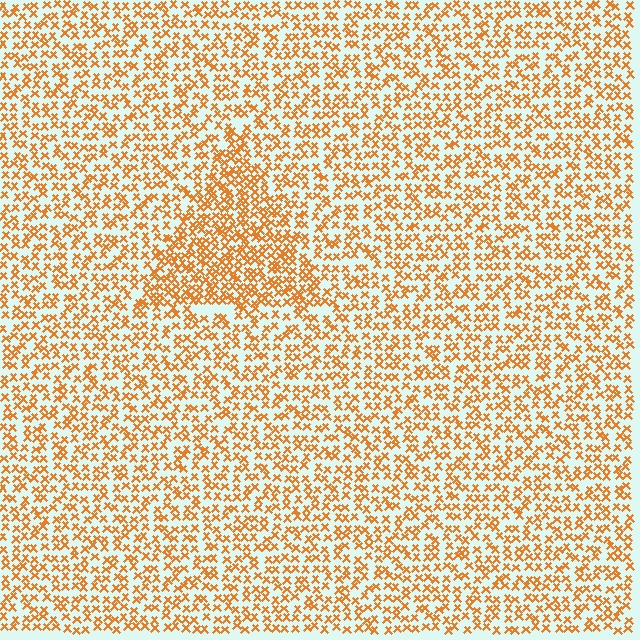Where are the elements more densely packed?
The elements are more densely packed inside the triangle boundary.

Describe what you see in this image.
The image contains small orange elements arranged at two different densities. A triangle-shaped region is visible where the elements are more densely packed than the surrounding area.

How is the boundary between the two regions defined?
The boundary is defined by a change in element density (approximately 1.6x ratio). All elements are the same color, size, and shape.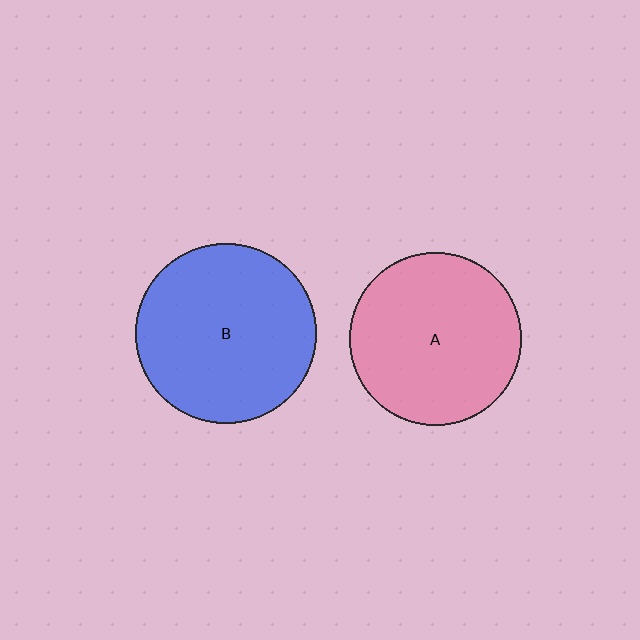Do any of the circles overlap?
No, none of the circles overlap.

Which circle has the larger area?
Circle B (blue).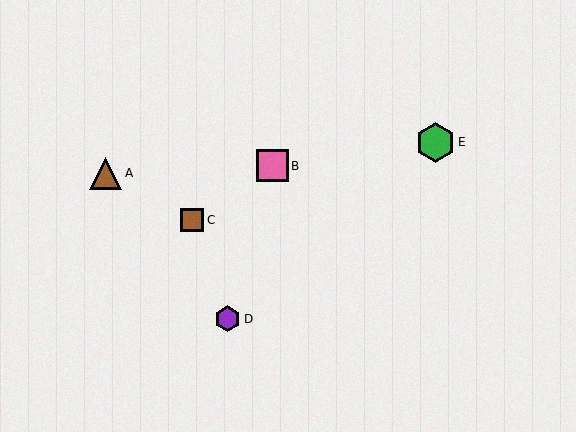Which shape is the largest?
The green hexagon (labeled E) is the largest.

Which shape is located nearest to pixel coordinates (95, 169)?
The brown triangle (labeled A) at (106, 173) is nearest to that location.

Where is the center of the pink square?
The center of the pink square is at (272, 166).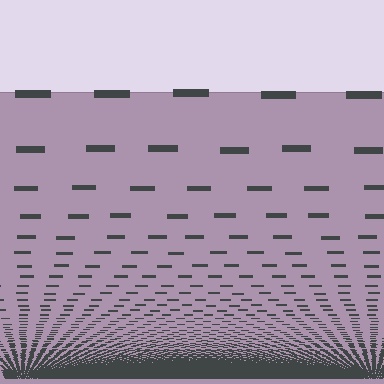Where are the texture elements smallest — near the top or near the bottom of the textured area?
Near the bottom.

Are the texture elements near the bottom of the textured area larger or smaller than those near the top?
Smaller. The gradient is inverted — elements near the bottom are smaller and denser.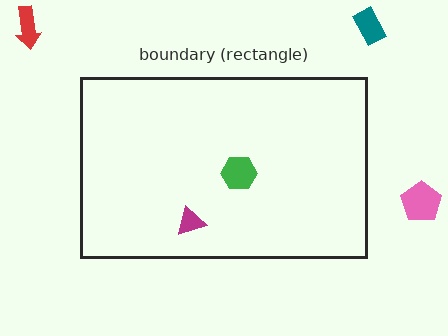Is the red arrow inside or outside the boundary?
Outside.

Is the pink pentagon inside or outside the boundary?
Outside.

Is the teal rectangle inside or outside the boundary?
Outside.